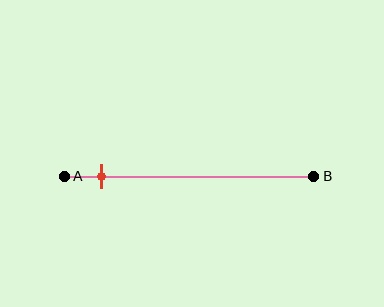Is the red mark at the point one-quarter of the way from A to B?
No, the mark is at about 15% from A, not at the 25% one-quarter point.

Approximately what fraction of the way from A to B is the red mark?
The red mark is approximately 15% of the way from A to B.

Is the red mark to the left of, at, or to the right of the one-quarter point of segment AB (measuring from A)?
The red mark is to the left of the one-quarter point of segment AB.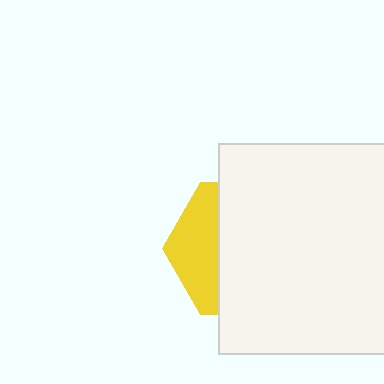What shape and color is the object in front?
The object in front is a white square.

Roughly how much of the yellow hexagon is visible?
A small part of it is visible (roughly 32%).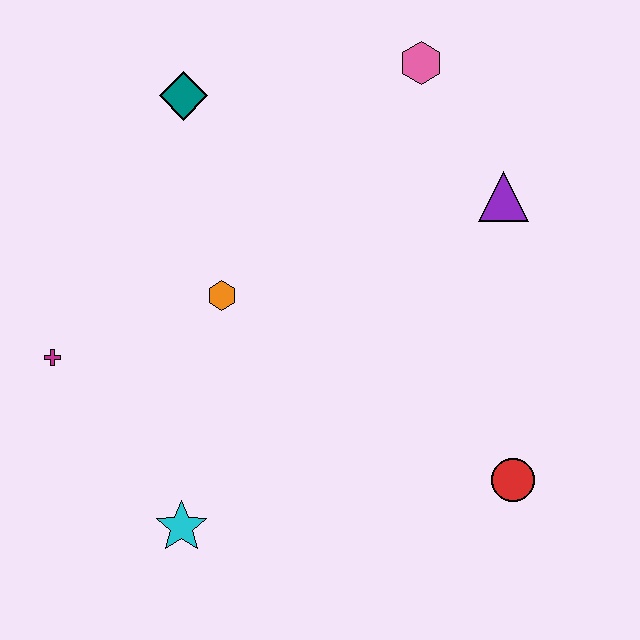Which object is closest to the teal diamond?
The orange hexagon is closest to the teal diamond.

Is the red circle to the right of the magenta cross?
Yes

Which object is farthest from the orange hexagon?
The red circle is farthest from the orange hexagon.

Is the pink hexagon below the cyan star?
No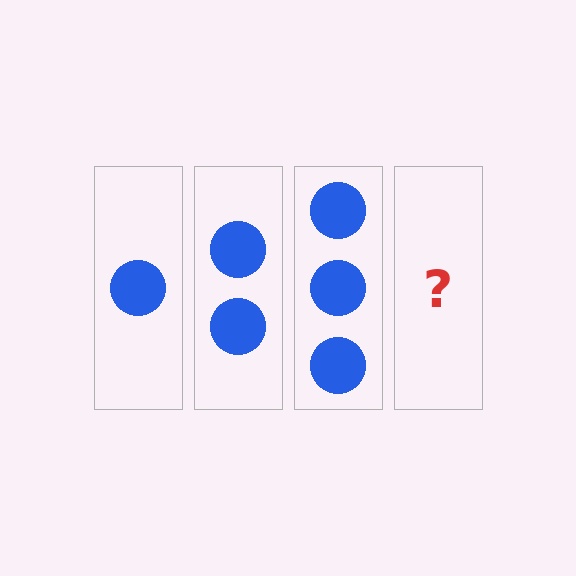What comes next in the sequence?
The next element should be 4 circles.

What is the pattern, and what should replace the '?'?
The pattern is that each step adds one more circle. The '?' should be 4 circles.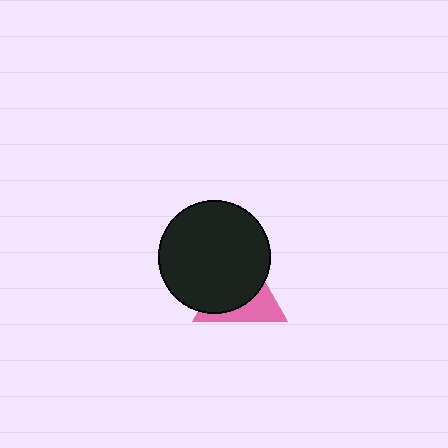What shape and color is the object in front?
The object in front is a black circle.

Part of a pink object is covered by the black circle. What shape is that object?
It is a triangle.